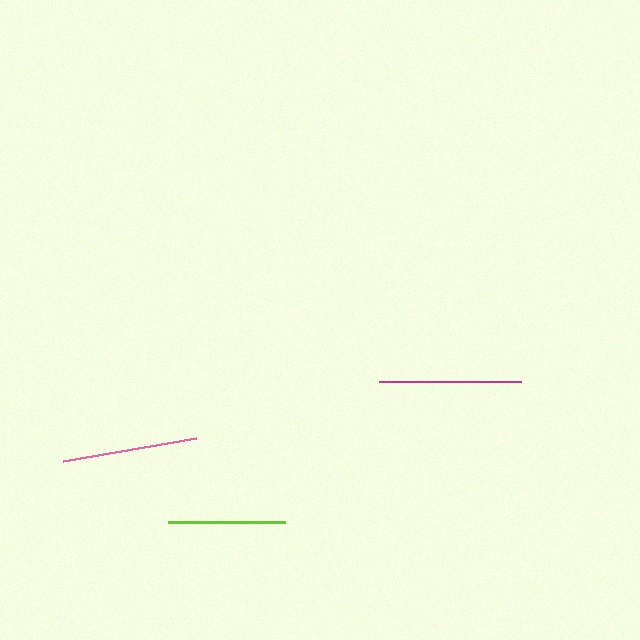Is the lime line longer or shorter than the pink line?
The pink line is longer than the lime line.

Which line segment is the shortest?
The lime line is the shortest at approximately 117 pixels.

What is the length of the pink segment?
The pink segment is approximately 135 pixels long.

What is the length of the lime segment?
The lime segment is approximately 117 pixels long.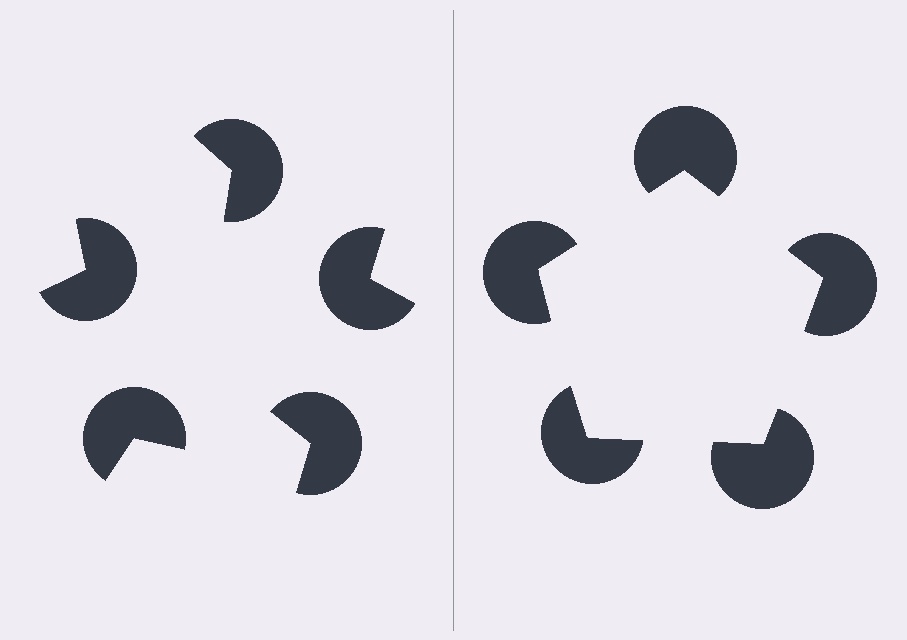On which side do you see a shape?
An illusory pentagon appears on the right side. On the left side the wedge cuts are rotated, so no coherent shape forms.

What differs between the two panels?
The pac-man discs are positioned identically on both sides; only the wedge orientations differ. On the right they align to a pentagon; on the left they are misaligned.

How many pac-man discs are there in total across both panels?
10 — 5 on each side.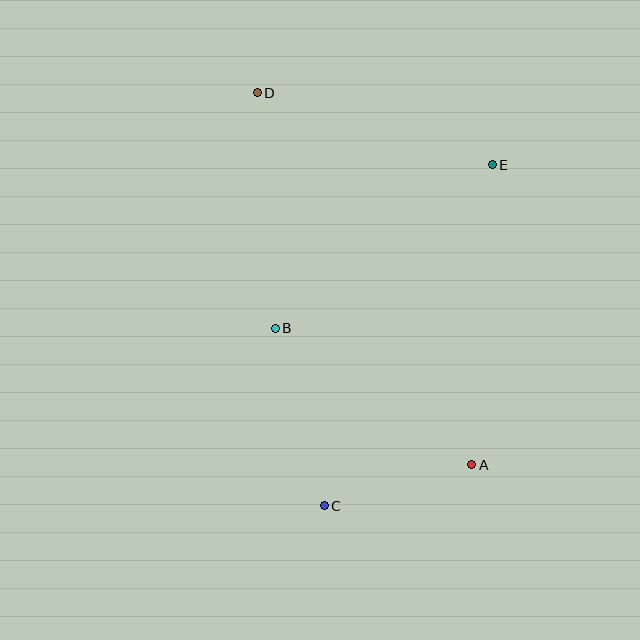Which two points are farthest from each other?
Points A and D are farthest from each other.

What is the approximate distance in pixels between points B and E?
The distance between B and E is approximately 272 pixels.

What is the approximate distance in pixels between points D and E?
The distance between D and E is approximately 246 pixels.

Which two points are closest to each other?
Points A and C are closest to each other.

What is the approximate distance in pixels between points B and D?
The distance between B and D is approximately 236 pixels.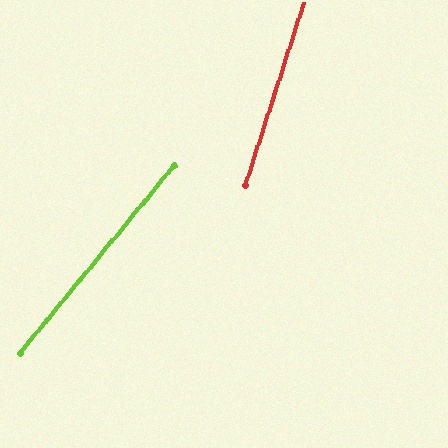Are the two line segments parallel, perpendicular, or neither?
Neither parallel nor perpendicular — they differ by about 22°.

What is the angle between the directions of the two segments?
Approximately 22 degrees.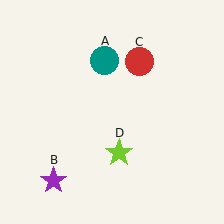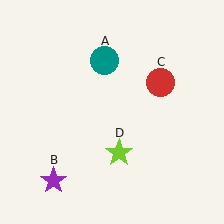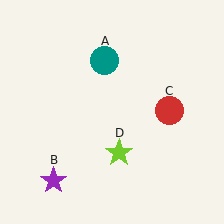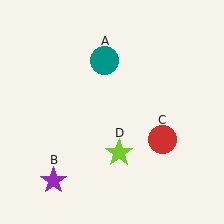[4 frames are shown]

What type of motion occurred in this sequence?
The red circle (object C) rotated clockwise around the center of the scene.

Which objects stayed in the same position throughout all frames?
Teal circle (object A) and purple star (object B) and lime star (object D) remained stationary.